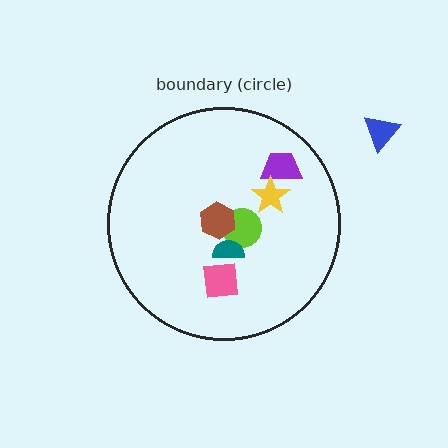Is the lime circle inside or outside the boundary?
Inside.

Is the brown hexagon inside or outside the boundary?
Inside.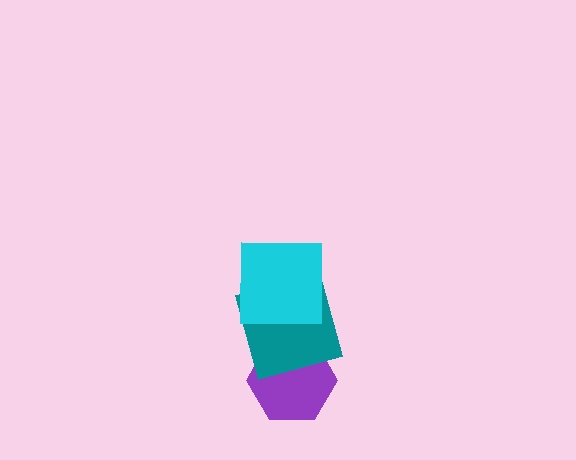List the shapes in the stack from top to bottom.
From top to bottom: the cyan square, the teal square, the purple hexagon.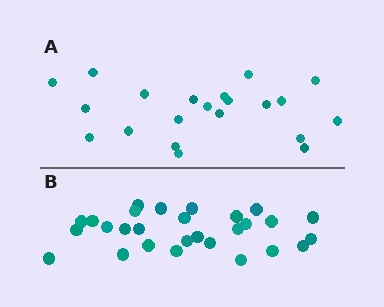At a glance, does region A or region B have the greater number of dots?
Region B (the bottom region) has more dots.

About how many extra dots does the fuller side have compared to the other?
Region B has roughly 8 or so more dots than region A.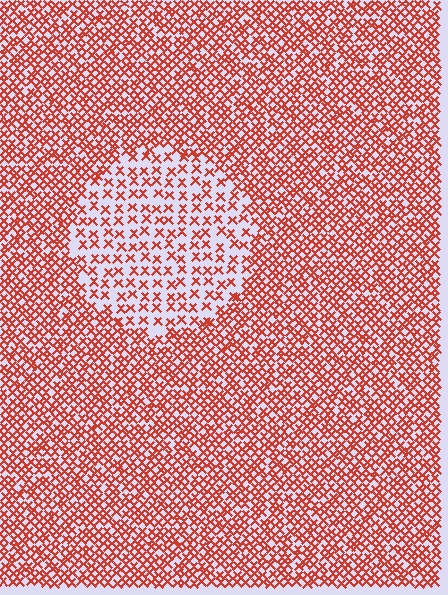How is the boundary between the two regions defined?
The boundary is defined by a change in element density (approximately 2.1x ratio). All elements are the same color, size, and shape.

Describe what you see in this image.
The image contains small red elements arranged at two different densities. A circle-shaped region is visible where the elements are less densely packed than the surrounding area.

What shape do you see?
I see a circle.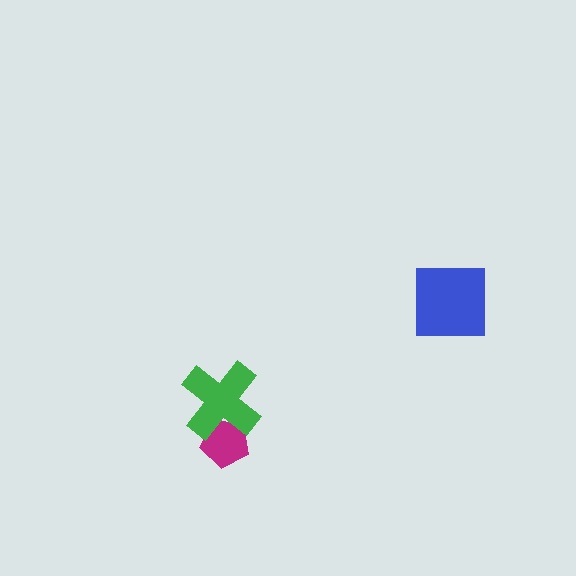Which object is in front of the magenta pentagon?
The green cross is in front of the magenta pentagon.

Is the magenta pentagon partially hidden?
Yes, it is partially covered by another shape.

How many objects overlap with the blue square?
0 objects overlap with the blue square.